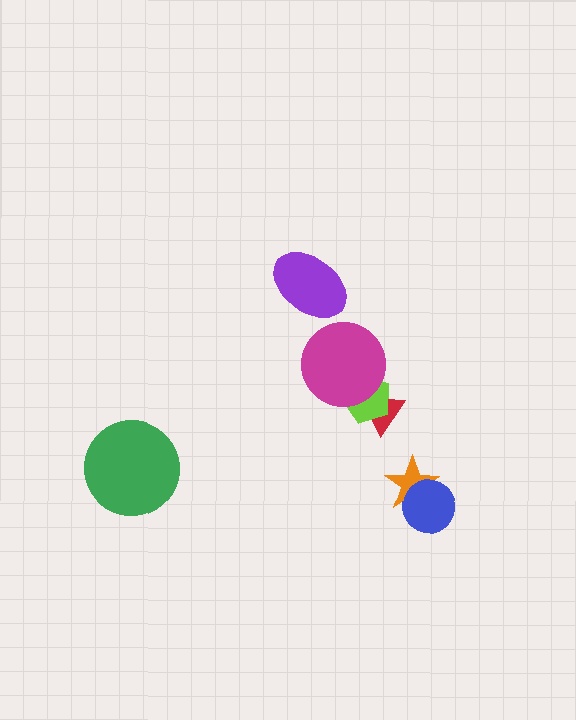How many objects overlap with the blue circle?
1 object overlaps with the blue circle.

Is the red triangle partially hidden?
Yes, it is partially covered by another shape.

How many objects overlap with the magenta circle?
2 objects overlap with the magenta circle.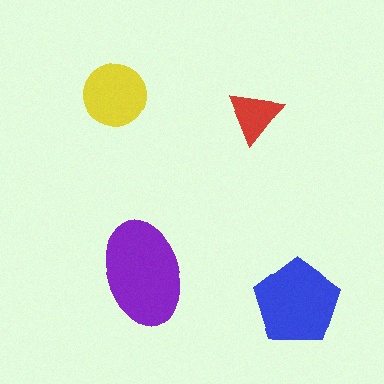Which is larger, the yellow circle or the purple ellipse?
The purple ellipse.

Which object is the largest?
The purple ellipse.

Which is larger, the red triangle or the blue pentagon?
The blue pentagon.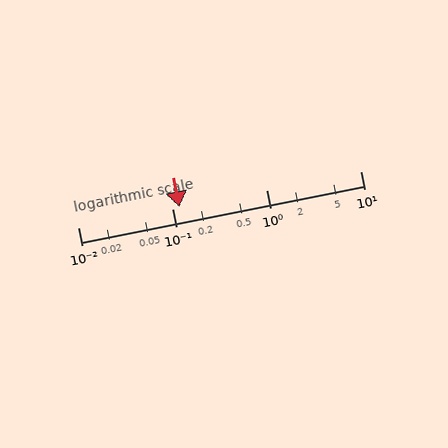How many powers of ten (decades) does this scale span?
The scale spans 3 decades, from 0.01 to 10.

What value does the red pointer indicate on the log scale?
The pointer indicates approximately 0.12.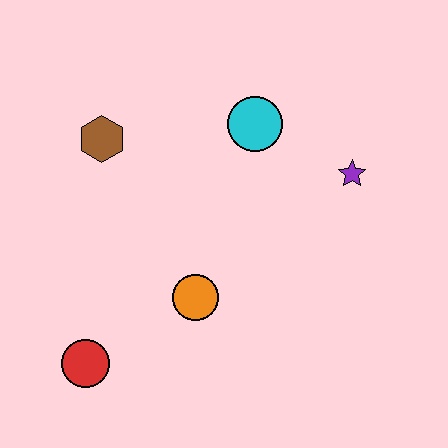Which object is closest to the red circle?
The orange circle is closest to the red circle.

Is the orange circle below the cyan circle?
Yes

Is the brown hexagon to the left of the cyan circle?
Yes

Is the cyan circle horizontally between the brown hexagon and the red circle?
No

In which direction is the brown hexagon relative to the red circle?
The brown hexagon is above the red circle.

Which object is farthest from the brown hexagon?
The purple star is farthest from the brown hexagon.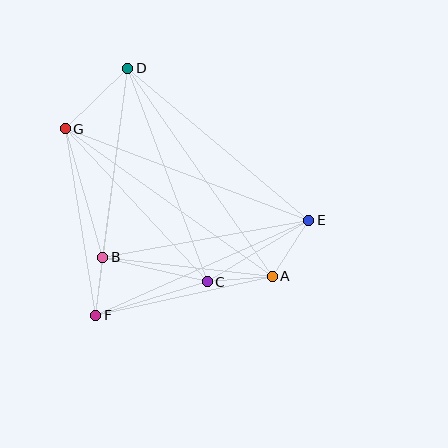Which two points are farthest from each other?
Points E and G are farthest from each other.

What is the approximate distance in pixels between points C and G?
The distance between C and G is approximately 209 pixels.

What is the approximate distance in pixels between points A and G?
The distance between A and G is approximately 254 pixels.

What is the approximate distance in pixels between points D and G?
The distance between D and G is approximately 87 pixels.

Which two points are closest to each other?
Points B and F are closest to each other.